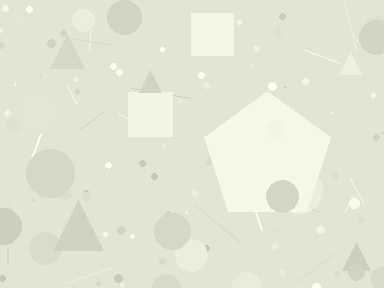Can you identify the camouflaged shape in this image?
The camouflaged shape is a pentagon.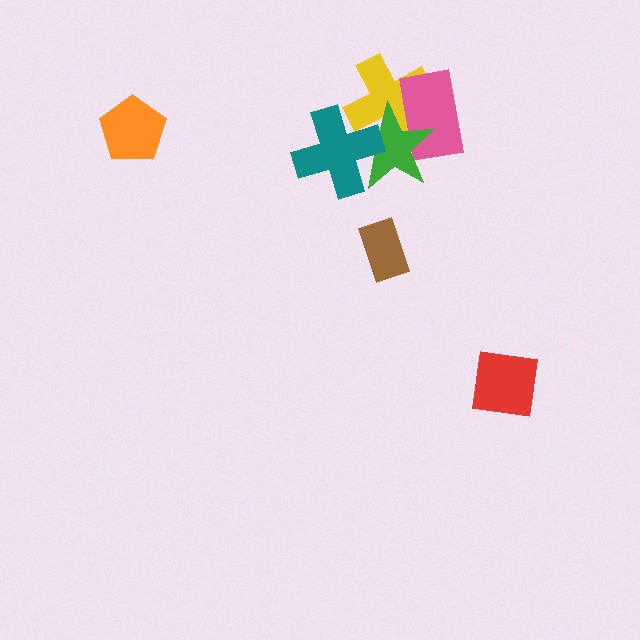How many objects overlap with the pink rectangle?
2 objects overlap with the pink rectangle.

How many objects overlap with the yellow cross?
3 objects overlap with the yellow cross.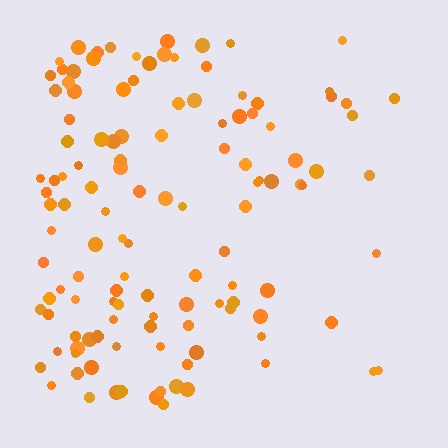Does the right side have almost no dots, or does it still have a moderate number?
Still a moderate number, just noticeably fewer than the left.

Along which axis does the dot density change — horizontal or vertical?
Horizontal.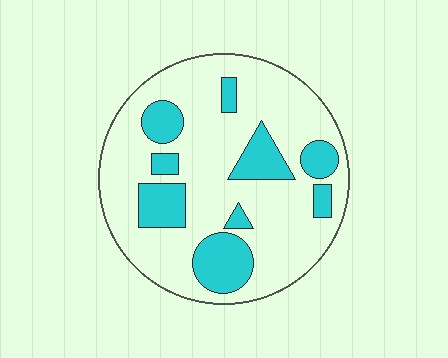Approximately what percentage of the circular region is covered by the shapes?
Approximately 25%.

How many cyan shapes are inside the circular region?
9.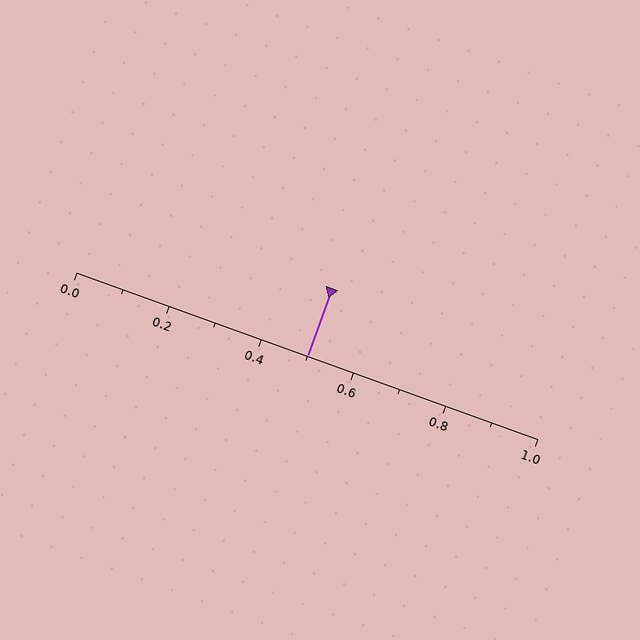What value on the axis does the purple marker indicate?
The marker indicates approximately 0.5.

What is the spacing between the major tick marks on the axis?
The major ticks are spaced 0.2 apart.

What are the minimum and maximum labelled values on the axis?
The axis runs from 0.0 to 1.0.